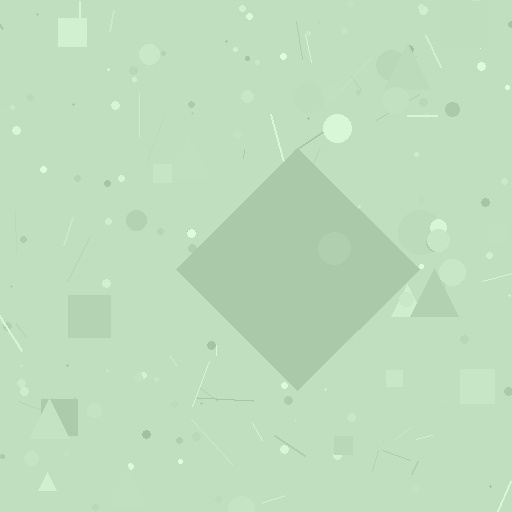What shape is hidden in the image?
A diamond is hidden in the image.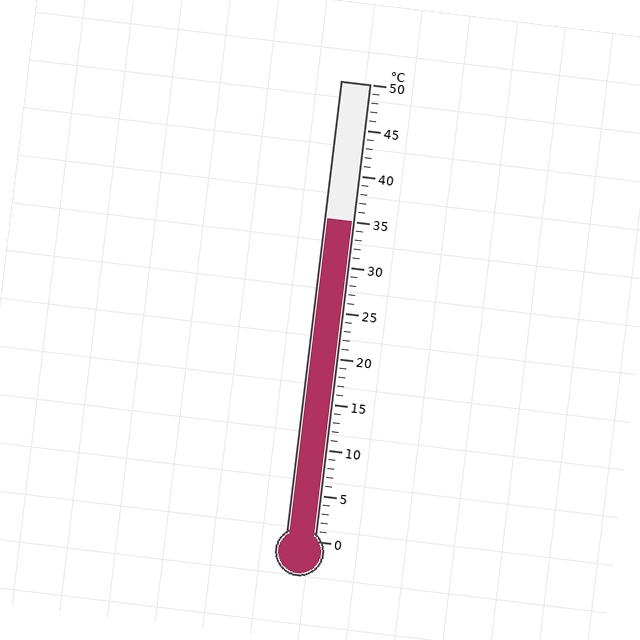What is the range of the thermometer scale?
The thermometer scale ranges from 0°C to 50°C.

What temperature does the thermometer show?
The thermometer shows approximately 35°C.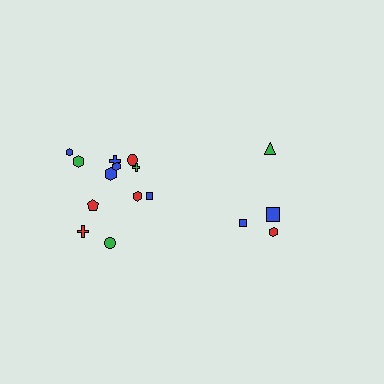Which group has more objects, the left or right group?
The left group.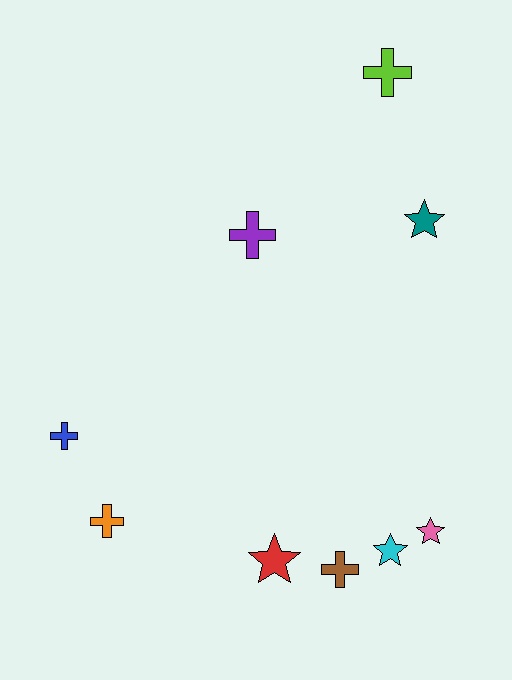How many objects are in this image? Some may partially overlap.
There are 9 objects.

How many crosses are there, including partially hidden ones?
There are 5 crosses.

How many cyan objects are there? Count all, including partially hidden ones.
There is 1 cyan object.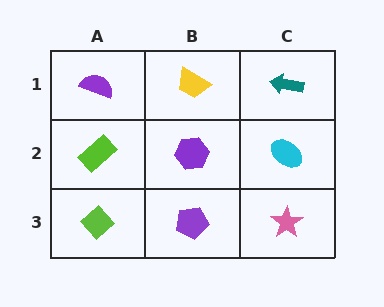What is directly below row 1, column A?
A lime rectangle.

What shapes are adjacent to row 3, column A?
A lime rectangle (row 2, column A), a purple pentagon (row 3, column B).